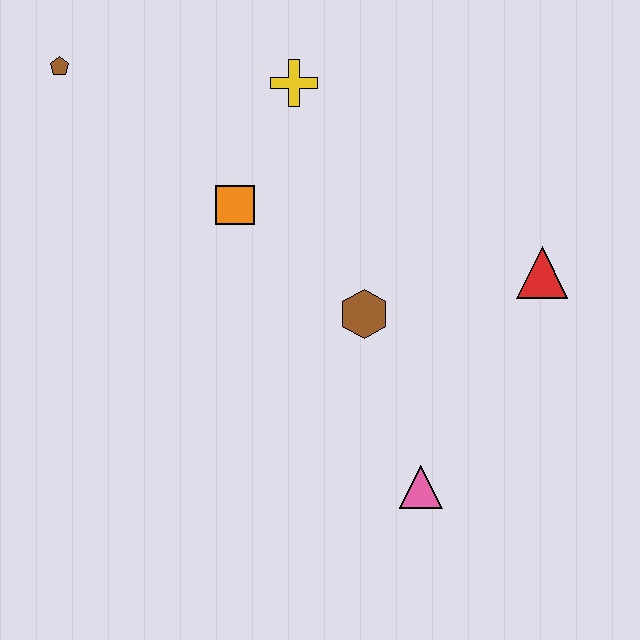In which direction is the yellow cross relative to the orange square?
The yellow cross is above the orange square.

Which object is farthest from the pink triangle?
The brown pentagon is farthest from the pink triangle.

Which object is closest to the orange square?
The yellow cross is closest to the orange square.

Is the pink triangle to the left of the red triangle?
Yes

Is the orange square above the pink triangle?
Yes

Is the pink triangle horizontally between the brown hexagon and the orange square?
No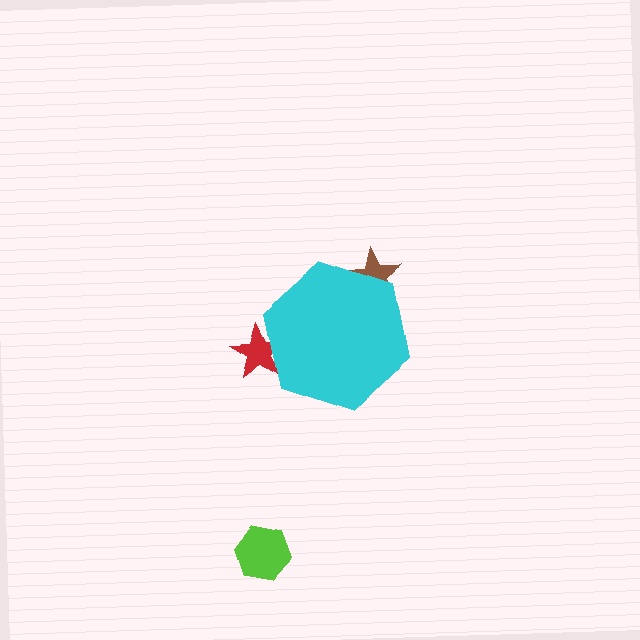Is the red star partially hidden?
Yes, the red star is partially hidden behind the cyan hexagon.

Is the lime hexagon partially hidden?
No, the lime hexagon is fully visible.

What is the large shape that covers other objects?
A cyan hexagon.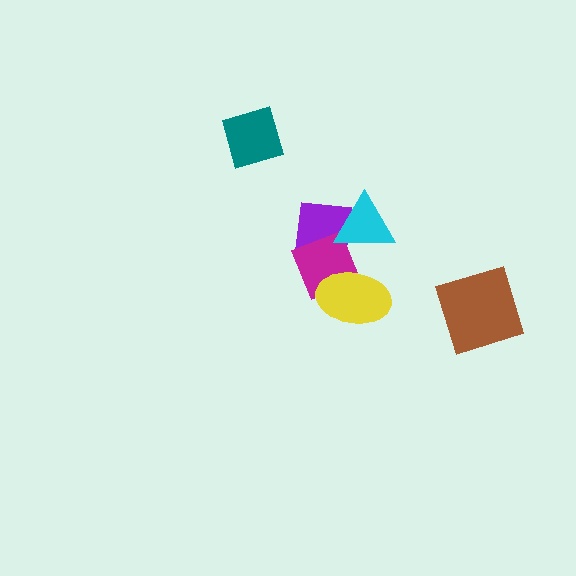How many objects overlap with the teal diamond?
0 objects overlap with the teal diamond.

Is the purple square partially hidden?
Yes, it is partially covered by another shape.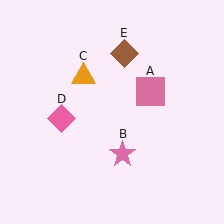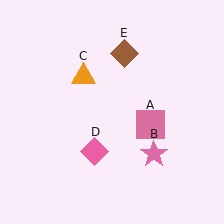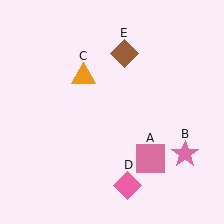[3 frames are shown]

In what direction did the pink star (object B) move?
The pink star (object B) moved right.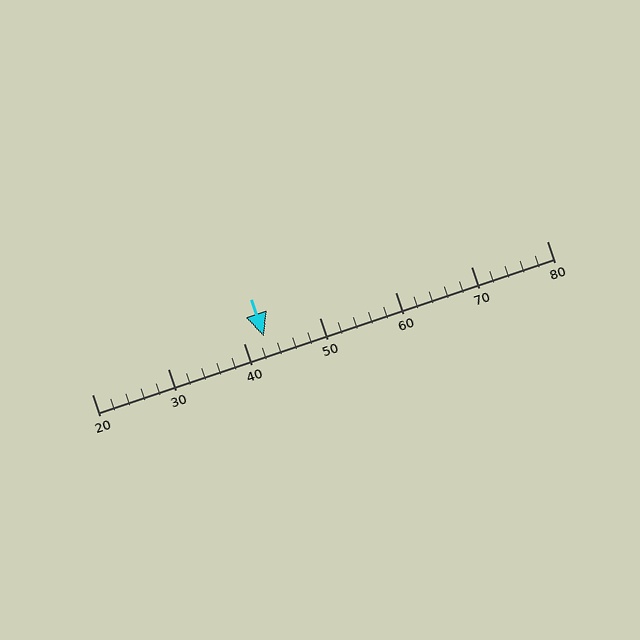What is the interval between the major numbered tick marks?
The major tick marks are spaced 10 units apart.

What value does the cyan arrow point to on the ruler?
The cyan arrow points to approximately 43.